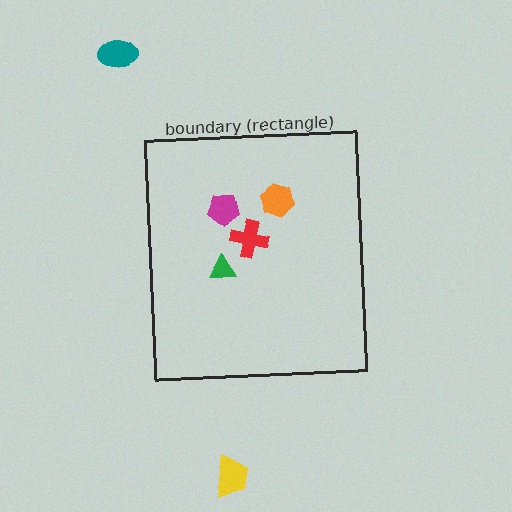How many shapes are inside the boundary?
4 inside, 2 outside.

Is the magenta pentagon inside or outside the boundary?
Inside.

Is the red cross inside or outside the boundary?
Inside.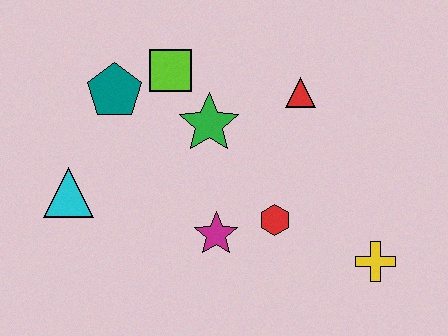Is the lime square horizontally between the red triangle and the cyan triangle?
Yes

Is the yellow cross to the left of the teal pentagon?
No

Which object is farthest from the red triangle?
The cyan triangle is farthest from the red triangle.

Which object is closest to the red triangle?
The green star is closest to the red triangle.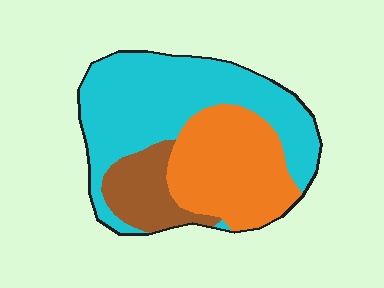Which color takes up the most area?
Cyan, at roughly 50%.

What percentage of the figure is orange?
Orange covers roughly 35% of the figure.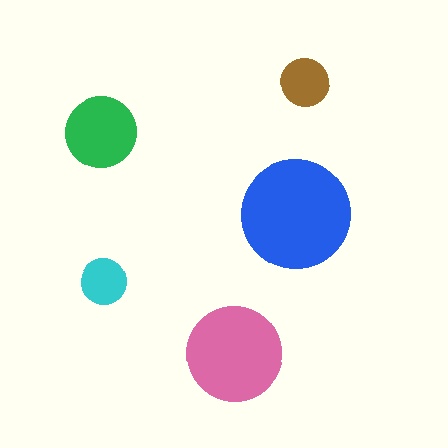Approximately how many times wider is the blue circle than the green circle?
About 1.5 times wider.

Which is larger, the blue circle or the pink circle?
The blue one.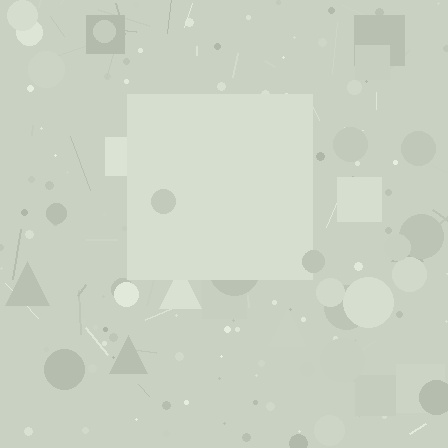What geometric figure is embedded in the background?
A square is embedded in the background.